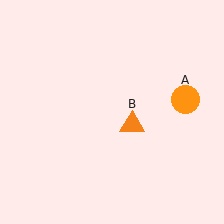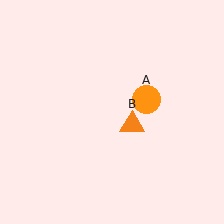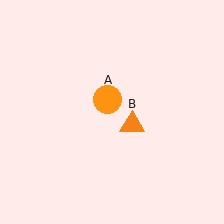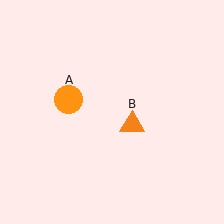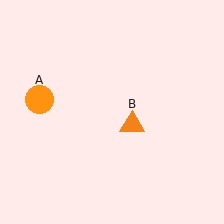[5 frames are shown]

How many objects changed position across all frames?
1 object changed position: orange circle (object A).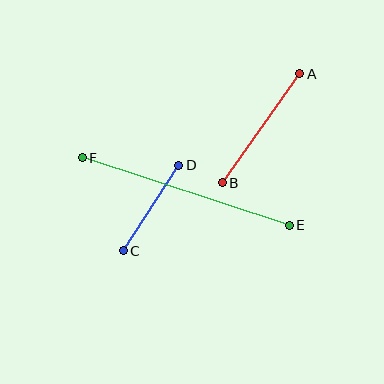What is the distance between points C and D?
The distance is approximately 102 pixels.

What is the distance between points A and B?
The distance is approximately 134 pixels.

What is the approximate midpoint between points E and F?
The midpoint is at approximately (186, 191) pixels.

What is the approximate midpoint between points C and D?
The midpoint is at approximately (151, 208) pixels.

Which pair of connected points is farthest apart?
Points E and F are farthest apart.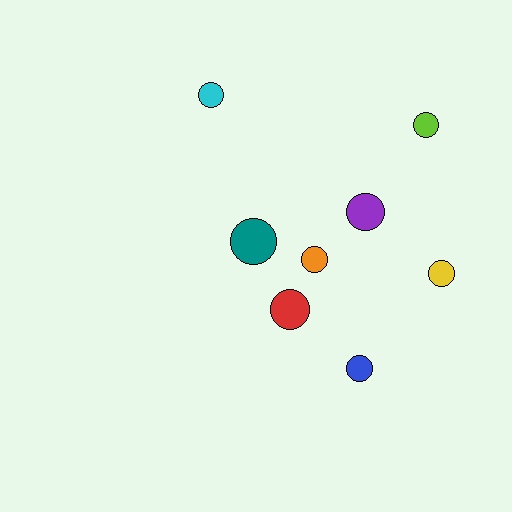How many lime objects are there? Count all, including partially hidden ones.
There is 1 lime object.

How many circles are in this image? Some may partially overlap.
There are 8 circles.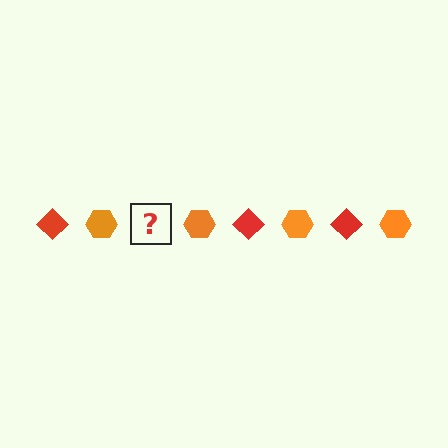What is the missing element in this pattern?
The missing element is a red diamond.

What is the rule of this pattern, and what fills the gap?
The rule is that the pattern alternates between red diamond and orange hexagon. The gap should be filled with a red diamond.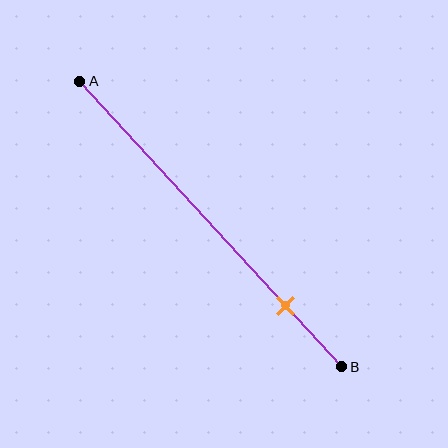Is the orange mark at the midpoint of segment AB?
No, the mark is at about 80% from A, not at the 50% midpoint.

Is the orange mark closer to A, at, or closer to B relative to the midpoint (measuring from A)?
The orange mark is closer to point B than the midpoint of segment AB.